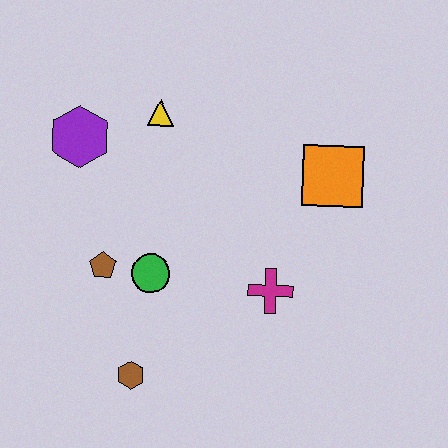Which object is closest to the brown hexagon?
The green circle is closest to the brown hexagon.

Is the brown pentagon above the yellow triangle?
No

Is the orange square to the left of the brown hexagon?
No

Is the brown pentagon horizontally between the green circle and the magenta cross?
No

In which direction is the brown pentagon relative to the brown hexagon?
The brown pentagon is above the brown hexagon.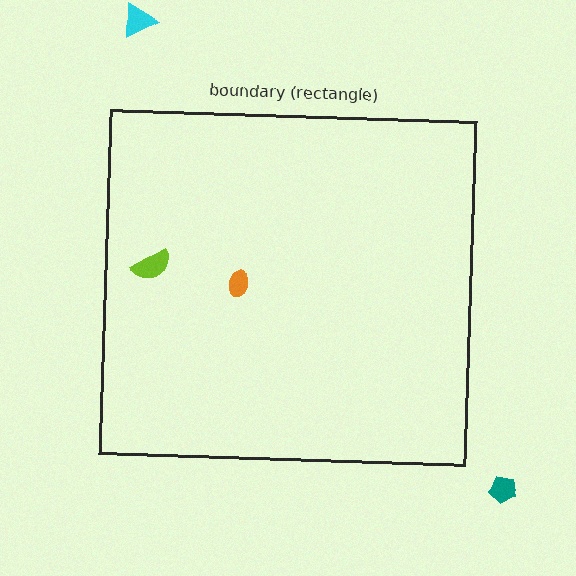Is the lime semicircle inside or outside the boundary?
Inside.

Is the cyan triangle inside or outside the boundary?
Outside.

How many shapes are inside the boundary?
2 inside, 2 outside.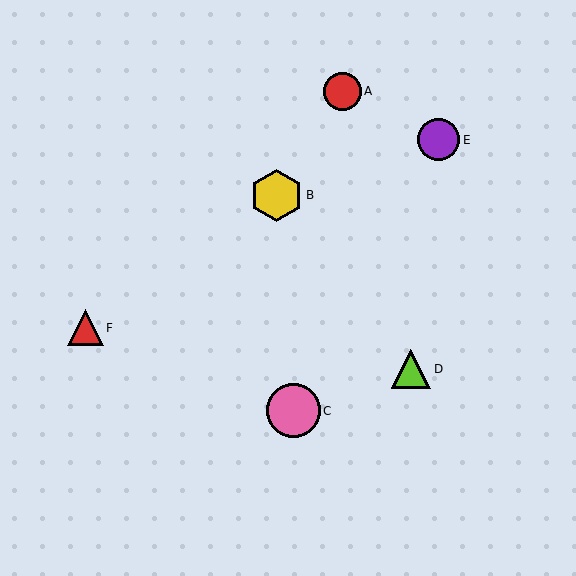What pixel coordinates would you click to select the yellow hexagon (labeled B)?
Click at (276, 195) to select the yellow hexagon B.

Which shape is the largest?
The pink circle (labeled C) is the largest.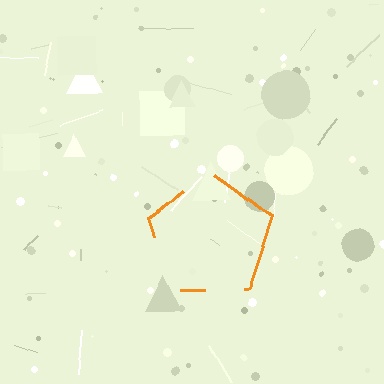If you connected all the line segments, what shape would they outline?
They would outline a pentagon.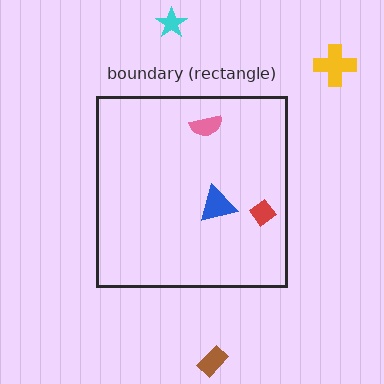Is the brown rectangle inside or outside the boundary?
Outside.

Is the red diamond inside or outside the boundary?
Inside.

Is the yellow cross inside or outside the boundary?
Outside.